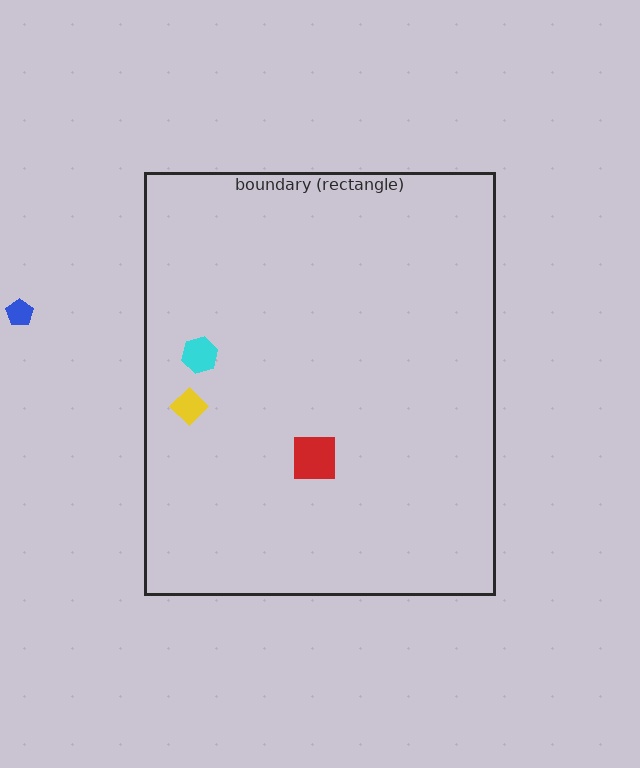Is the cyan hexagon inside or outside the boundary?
Inside.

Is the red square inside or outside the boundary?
Inside.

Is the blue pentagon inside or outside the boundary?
Outside.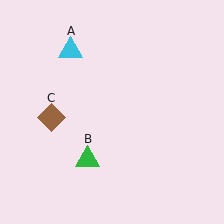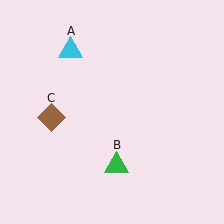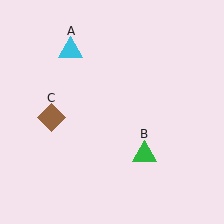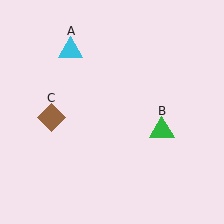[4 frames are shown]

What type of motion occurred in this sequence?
The green triangle (object B) rotated counterclockwise around the center of the scene.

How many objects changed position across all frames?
1 object changed position: green triangle (object B).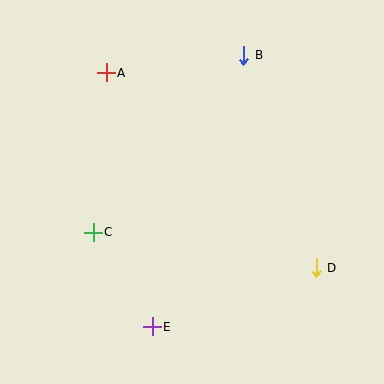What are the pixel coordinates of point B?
Point B is at (244, 55).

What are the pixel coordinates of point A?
Point A is at (106, 73).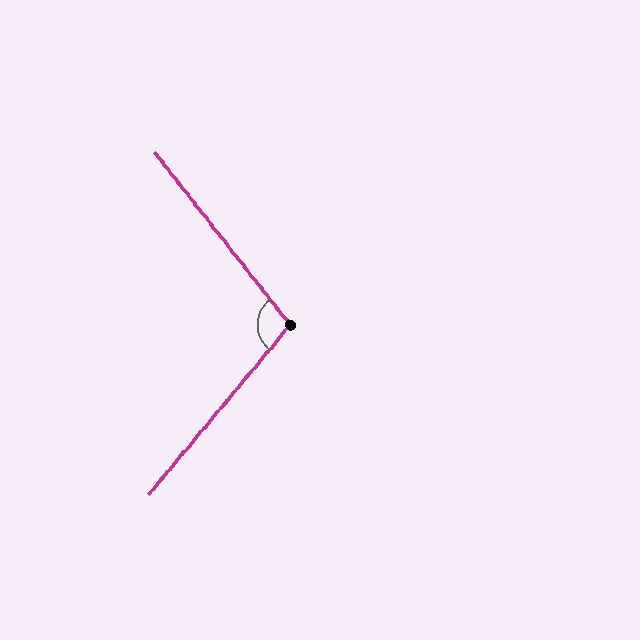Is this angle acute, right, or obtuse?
It is obtuse.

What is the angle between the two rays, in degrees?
Approximately 102 degrees.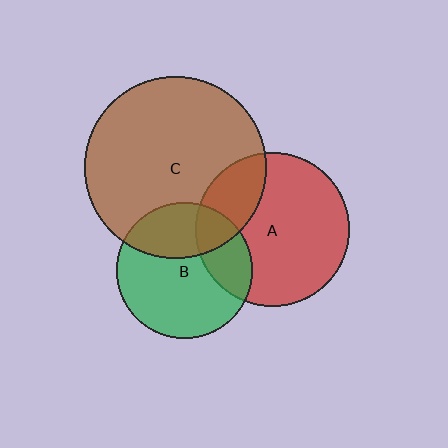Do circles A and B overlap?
Yes.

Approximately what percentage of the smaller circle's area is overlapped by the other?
Approximately 25%.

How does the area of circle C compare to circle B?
Approximately 1.8 times.